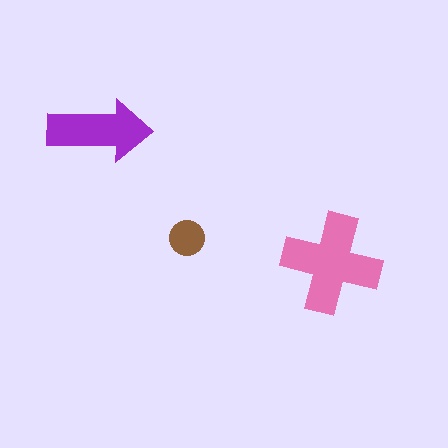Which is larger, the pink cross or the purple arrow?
The pink cross.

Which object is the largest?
The pink cross.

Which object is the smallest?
The brown circle.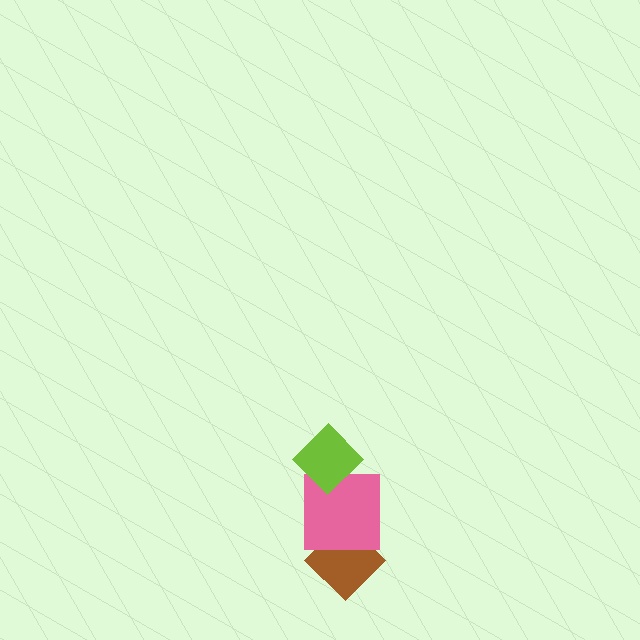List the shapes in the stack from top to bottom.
From top to bottom: the lime diamond, the pink square, the brown diamond.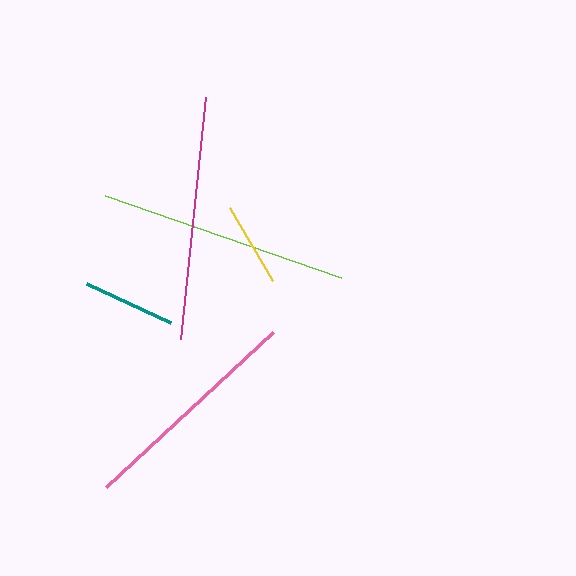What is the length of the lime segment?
The lime segment is approximately 250 pixels long.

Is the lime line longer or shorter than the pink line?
The lime line is longer than the pink line.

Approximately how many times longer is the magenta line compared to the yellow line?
The magenta line is approximately 2.8 times the length of the yellow line.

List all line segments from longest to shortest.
From longest to shortest: lime, magenta, pink, teal, yellow.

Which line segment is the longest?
The lime line is the longest at approximately 250 pixels.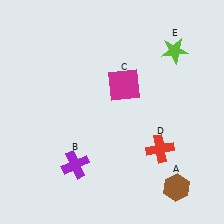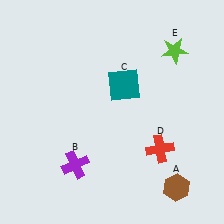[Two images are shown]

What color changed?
The square (C) changed from magenta in Image 1 to teal in Image 2.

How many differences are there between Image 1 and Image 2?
There is 1 difference between the two images.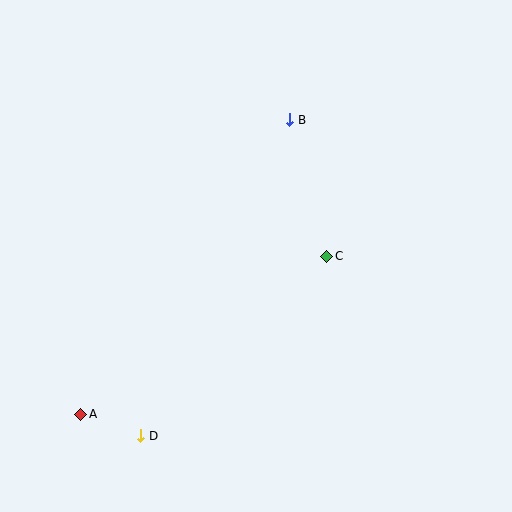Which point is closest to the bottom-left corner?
Point A is closest to the bottom-left corner.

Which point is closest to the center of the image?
Point C at (327, 256) is closest to the center.